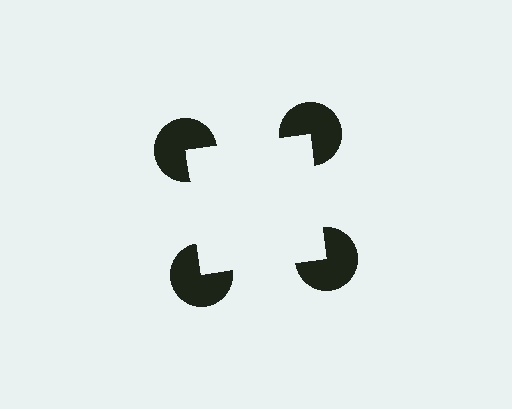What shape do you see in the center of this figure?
An illusory square — its edges are inferred from the aligned wedge cuts in the pac-man discs, not physically drawn.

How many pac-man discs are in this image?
There are 4 — one at each vertex of the illusory square.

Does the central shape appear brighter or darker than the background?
It typically appears slightly brighter than the background, even though no actual brightness change is drawn.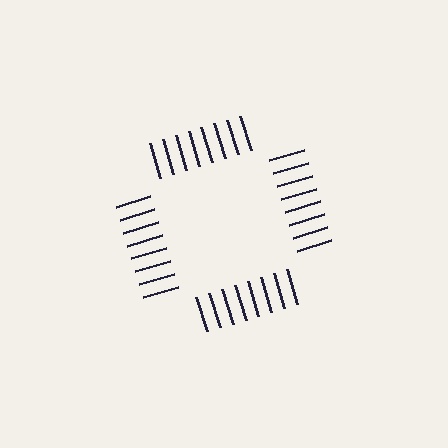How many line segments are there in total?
32 — 8 along each of the 4 edges.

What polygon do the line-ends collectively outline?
An illusory square — the line segments terminate on its edges but no continuous stroke is drawn.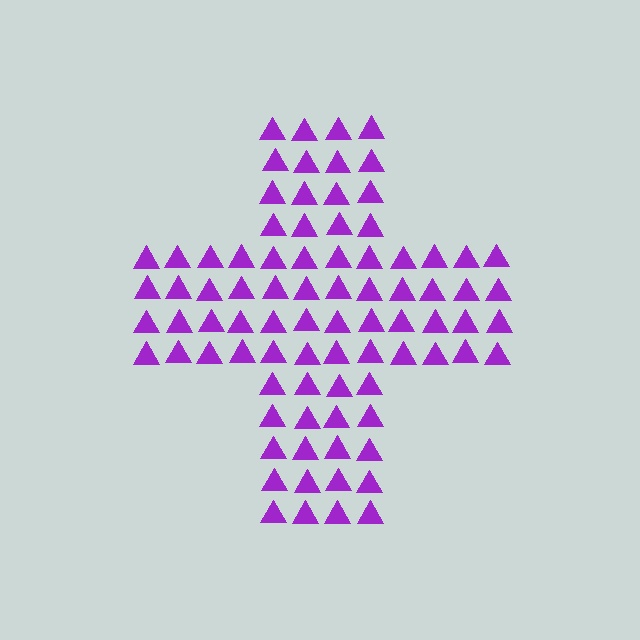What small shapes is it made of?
It is made of small triangles.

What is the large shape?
The large shape is a cross.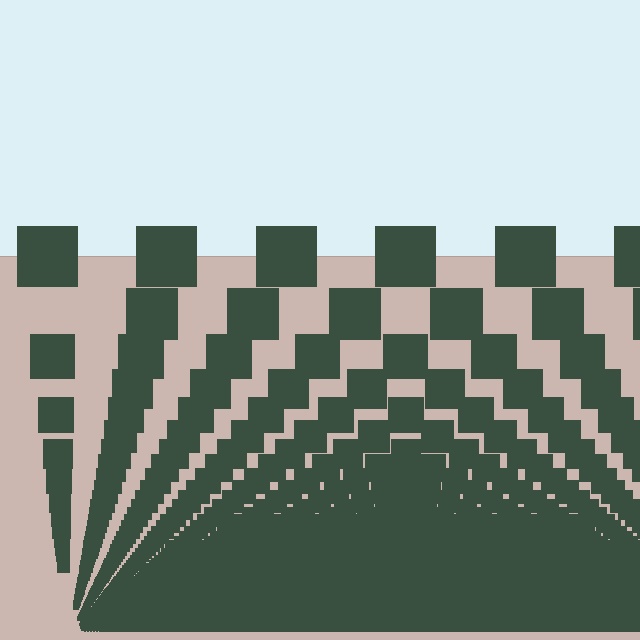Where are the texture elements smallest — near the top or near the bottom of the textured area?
Near the bottom.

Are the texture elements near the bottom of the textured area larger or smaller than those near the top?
Smaller. The gradient is inverted — elements near the bottom are smaller and denser.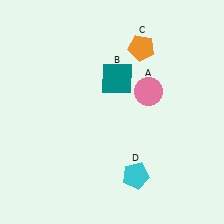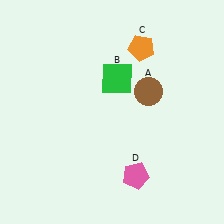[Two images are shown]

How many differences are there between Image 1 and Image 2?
There are 3 differences between the two images.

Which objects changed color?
A changed from pink to brown. B changed from teal to green. D changed from cyan to pink.